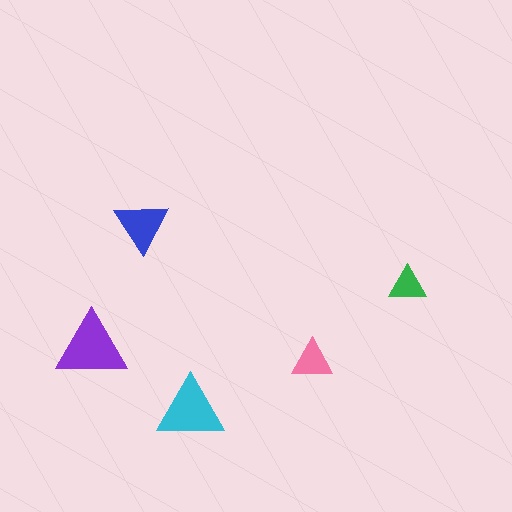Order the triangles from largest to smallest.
the purple one, the cyan one, the blue one, the pink one, the green one.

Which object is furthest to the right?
The green triangle is rightmost.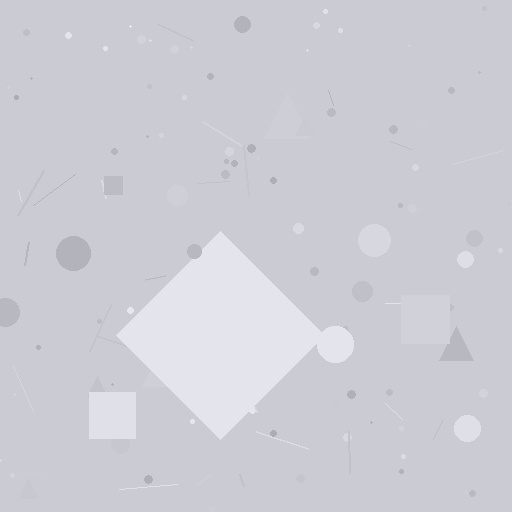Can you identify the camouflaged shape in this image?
The camouflaged shape is a diamond.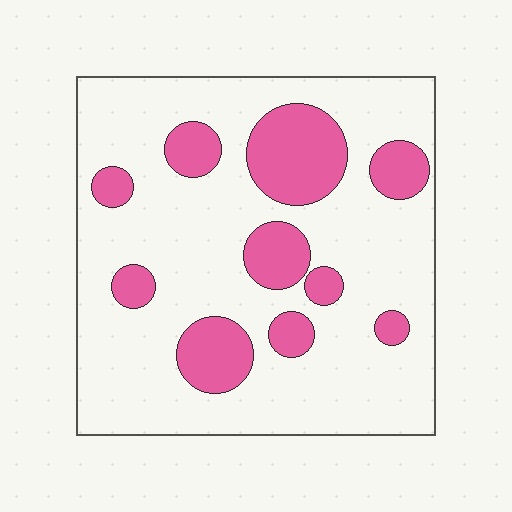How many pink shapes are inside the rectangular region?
10.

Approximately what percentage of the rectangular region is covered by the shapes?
Approximately 20%.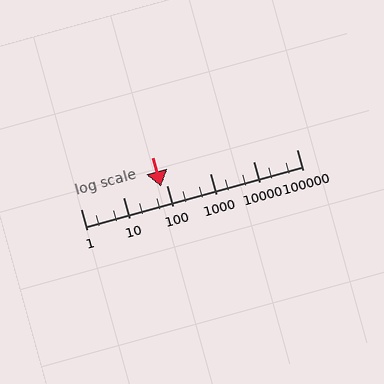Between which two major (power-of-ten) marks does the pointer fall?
The pointer is between 10 and 100.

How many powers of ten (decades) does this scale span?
The scale spans 5 decades, from 1 to 100000.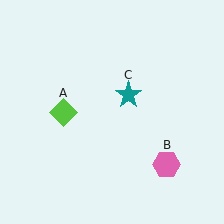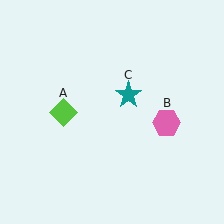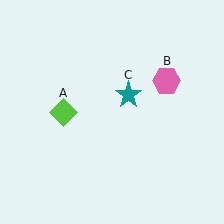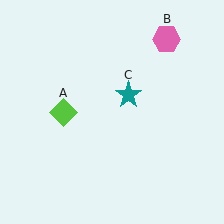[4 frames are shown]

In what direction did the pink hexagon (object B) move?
The pink hexagon (object B) moved up.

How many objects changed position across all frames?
1 object changed position: pink hexagon (object B).